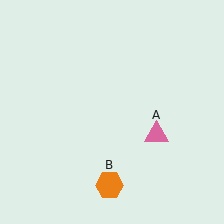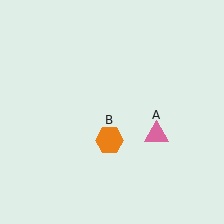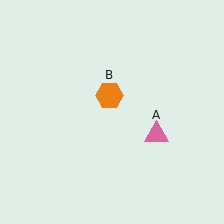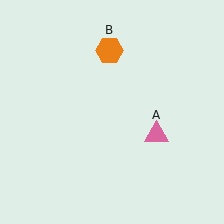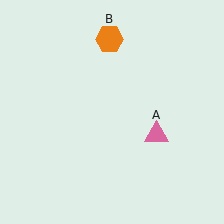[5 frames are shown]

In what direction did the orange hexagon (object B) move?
The orange hexagon (object B) moved up.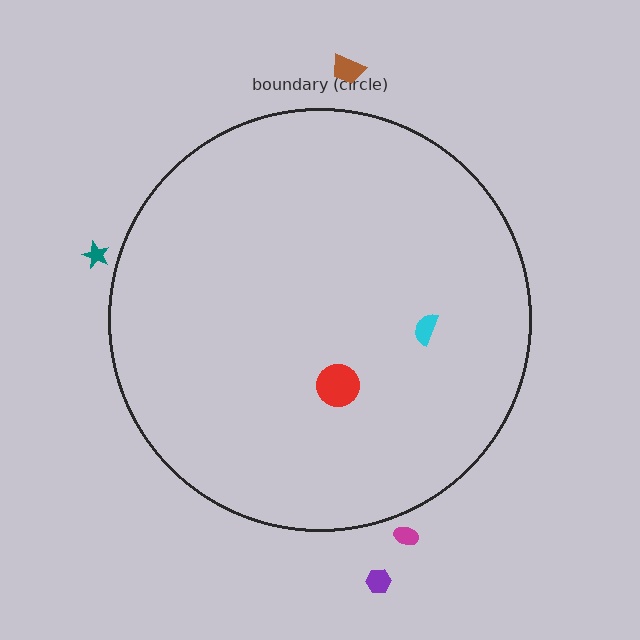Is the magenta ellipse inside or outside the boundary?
Outside.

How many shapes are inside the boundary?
2 inside, 4 outside.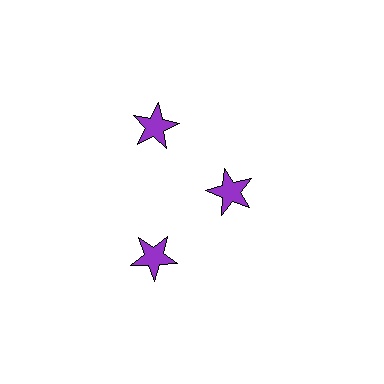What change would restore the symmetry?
The symmetry would be restored by moving it outward, back onto the ring so that all 3 stars sit at equal angles and equal distance from the center.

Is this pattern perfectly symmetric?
No. The 3 purple stars are arranged in a ring, but one element near the 3 o'clock position is pulled inward toward the center, breaking the 3-fold rotational symmetry.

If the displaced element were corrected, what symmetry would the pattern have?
It would have 3-fold rotational symmetry — the pattern would map onto itself every 120 degrees.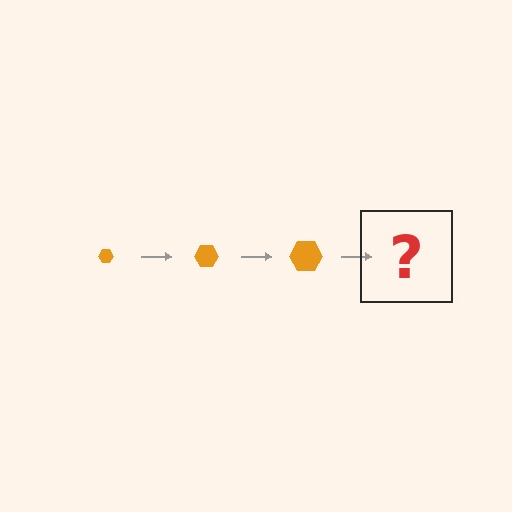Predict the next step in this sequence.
The next step is an orange hexagon, larger than the previous one.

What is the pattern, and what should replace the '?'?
The pattern is that the hexagon gets progressively larger each step. The '?' should be an orange hexagon, larger than the previous one.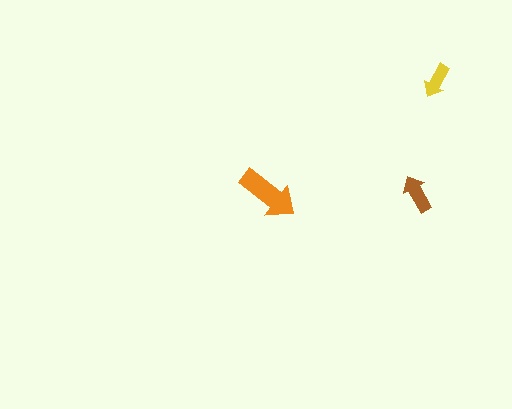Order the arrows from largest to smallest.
the orange one, the brown one, the yellow one.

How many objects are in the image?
There are 3 objects in the image.